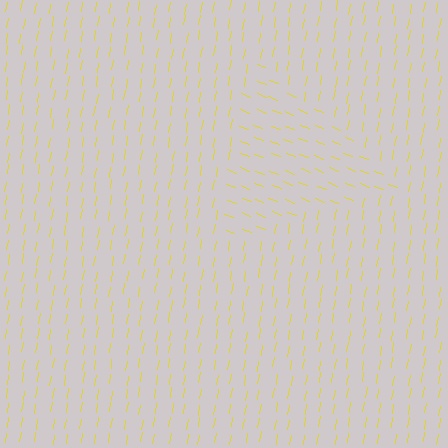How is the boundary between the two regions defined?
The boundary is defined purely by a change in line orientation (approximately 78 degrees difference). All lines are the same color and thickness.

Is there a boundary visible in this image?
Yes, there is a texture boundary formed by a change in line orientation.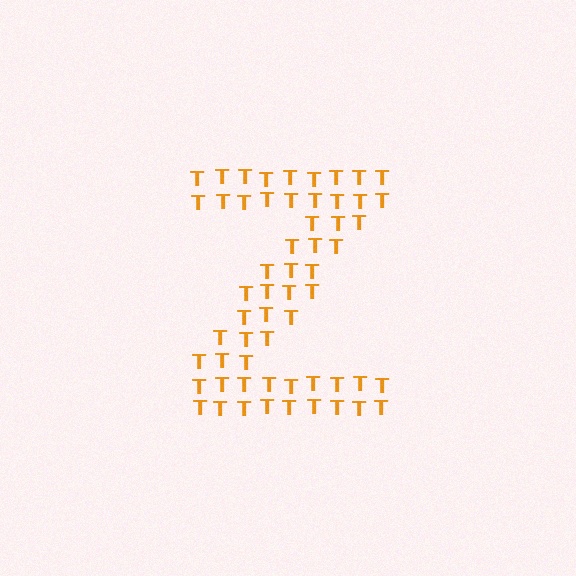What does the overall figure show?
The overall figure shows the letter Z.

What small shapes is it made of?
It is made of small letter T's.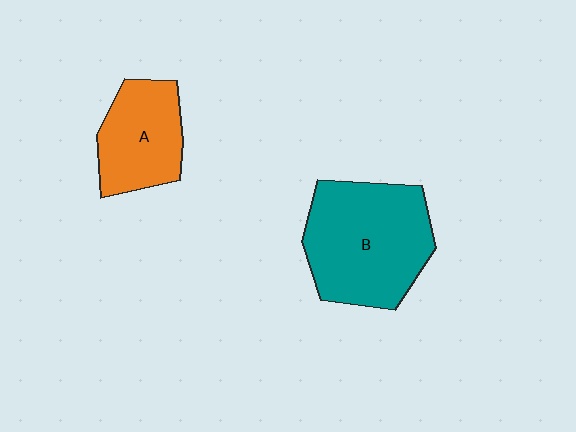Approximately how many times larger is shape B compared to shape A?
Approximately 1.6 times.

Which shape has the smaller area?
Shape A (orange).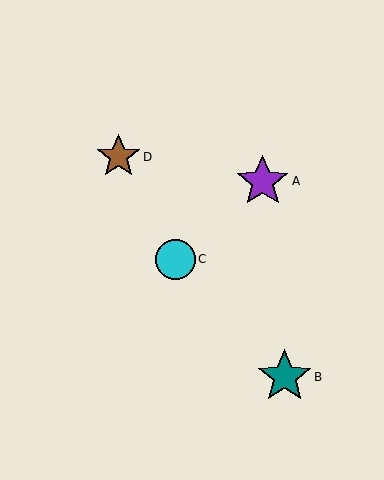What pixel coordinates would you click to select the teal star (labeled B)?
Click at (285, 377) to select the teal star B.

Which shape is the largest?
The teal star (labeled B) is the largest.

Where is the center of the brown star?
The center of the brown star is at (118, 157).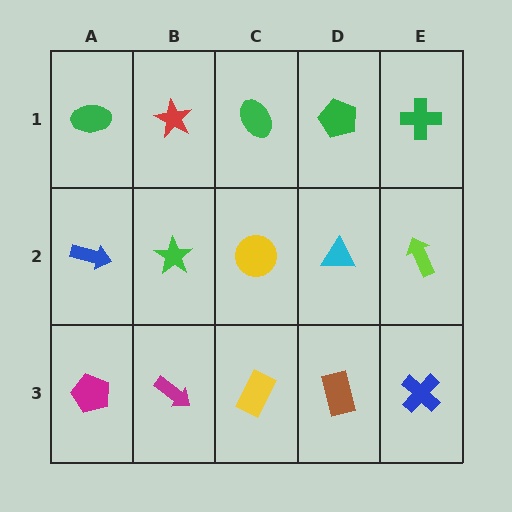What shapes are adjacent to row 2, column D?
A green pentagon (row 1, column D), a brown rectangle (row 3, column D), a yellow circle (row 2, column C), a lime arrow (row 2, column E).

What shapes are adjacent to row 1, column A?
A blue arrow (row 2, column A), a red star (row 1, column B).